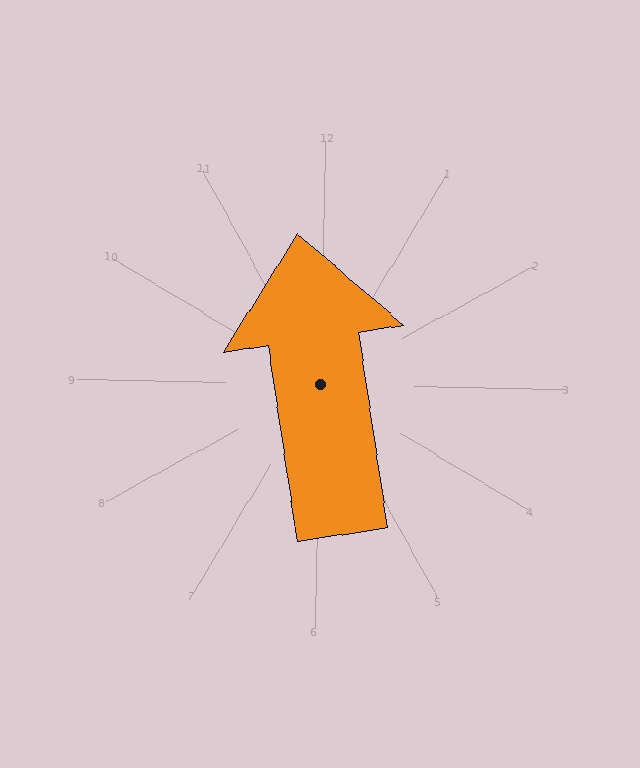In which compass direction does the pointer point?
North.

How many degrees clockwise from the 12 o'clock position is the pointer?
Approximately 350 degrees.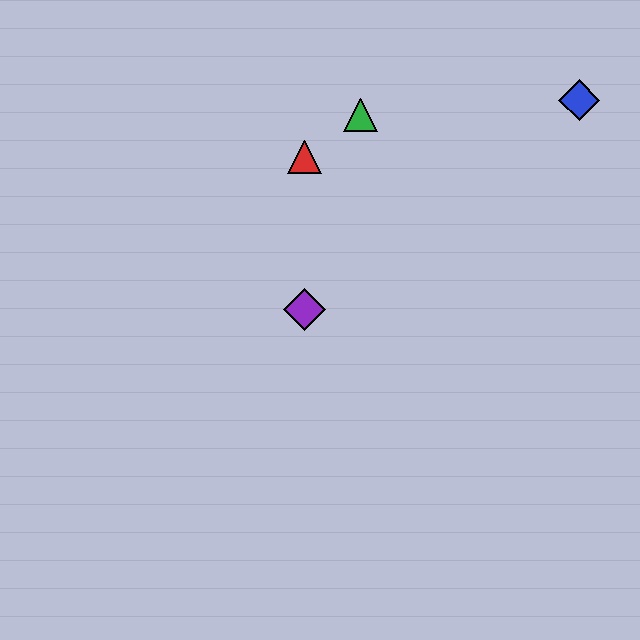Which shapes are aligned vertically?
The red triangle, the yellow diamond, the purple diamond are aligned vertically.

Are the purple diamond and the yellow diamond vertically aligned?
Yes, both are at x≈304.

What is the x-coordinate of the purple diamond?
The purple diamond is at x≈304.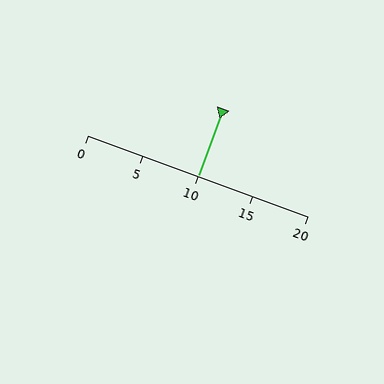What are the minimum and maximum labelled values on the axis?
The axis runs from 0 to 20.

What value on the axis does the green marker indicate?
The marker indicates approximately 10.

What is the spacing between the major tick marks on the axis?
The major ticks are spaced 5 apart.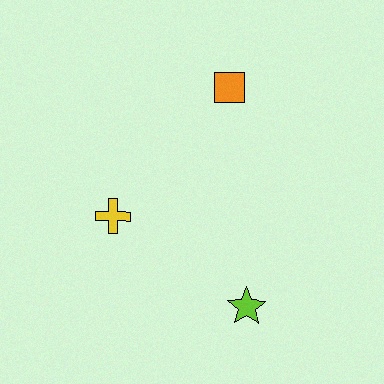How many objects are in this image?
There are 3 objects.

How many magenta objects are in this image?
There are no magenta objects.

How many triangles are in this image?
There are no triangles.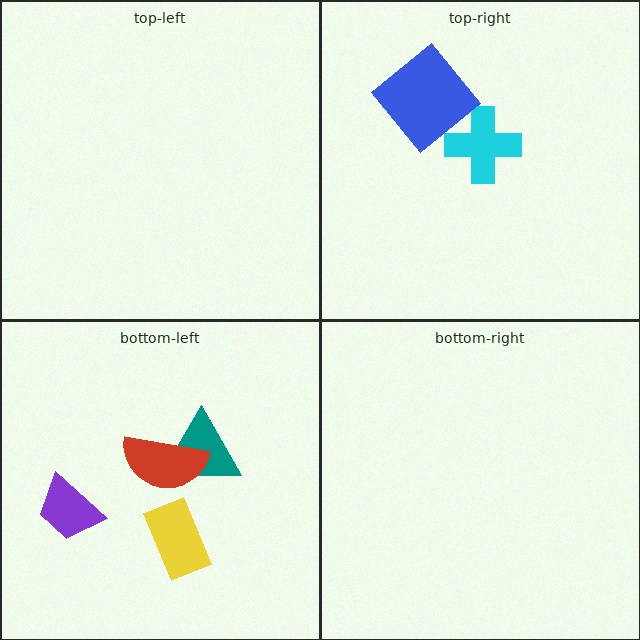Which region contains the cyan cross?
The top-right region.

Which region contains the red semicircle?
The bottom-left region.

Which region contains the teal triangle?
The bottom-left region.